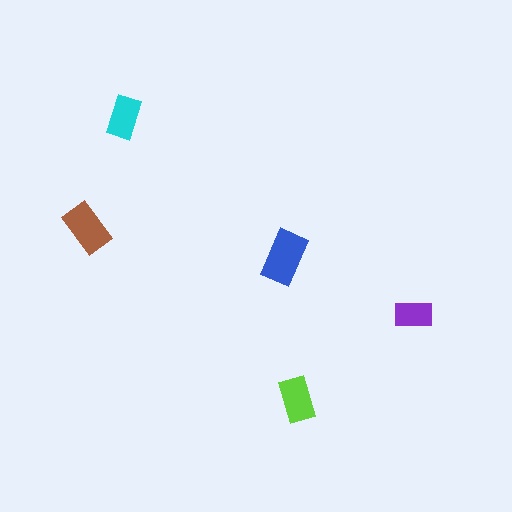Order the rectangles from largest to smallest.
the blue one, the brown one, the lime one, the cyan one, the purple one.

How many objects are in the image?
There are 5 objects in the image.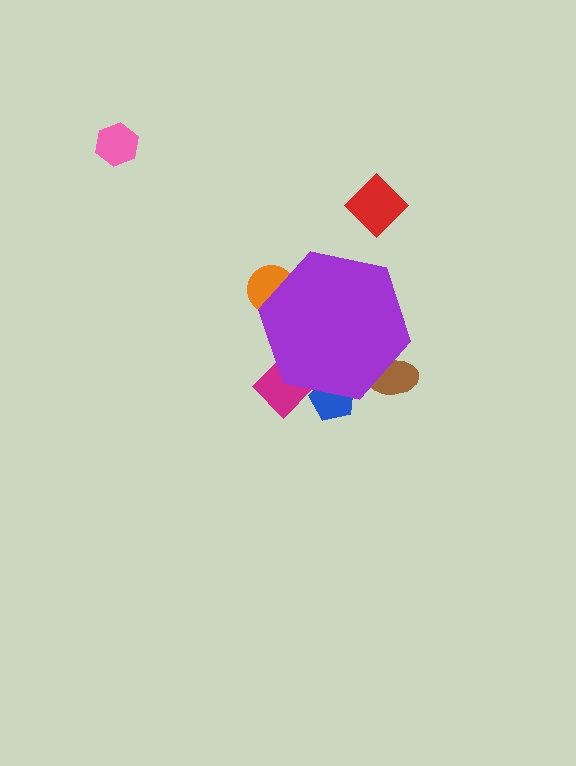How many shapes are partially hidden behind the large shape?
4 shapes are partially hidden.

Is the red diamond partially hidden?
No, the red diamond is fully visible.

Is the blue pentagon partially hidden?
Yes, the blue pentagon is partially hidden behind the purple hexagon.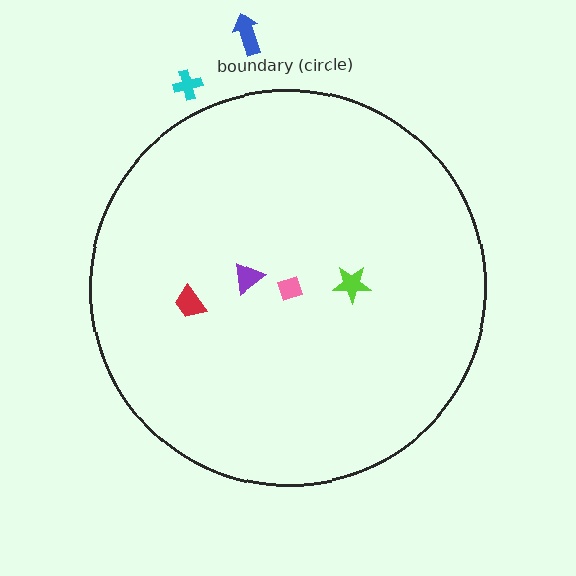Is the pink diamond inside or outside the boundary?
Inside.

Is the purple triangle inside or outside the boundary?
Inside.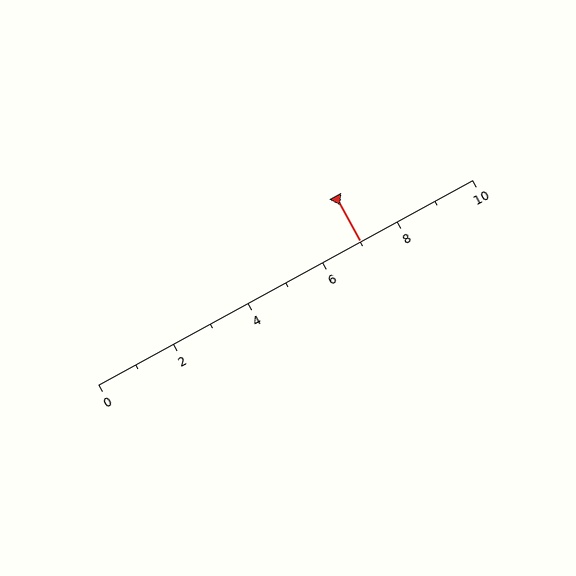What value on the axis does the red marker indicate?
The marker indicates approximately 7.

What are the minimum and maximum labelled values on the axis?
The axis runs from 0 to 10.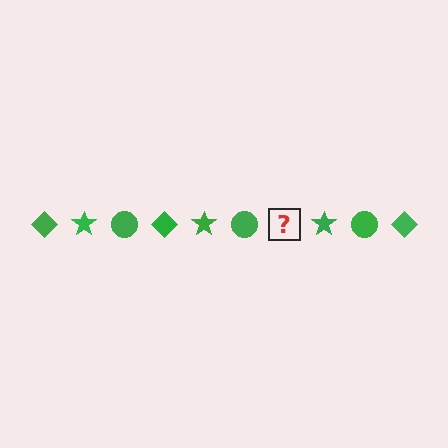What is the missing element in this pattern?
The missing element is a green diamond.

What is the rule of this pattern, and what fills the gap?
The rule is that the pattern cycles through diamond, star, circle shapes in green. The gap should be filled with a green diamond.